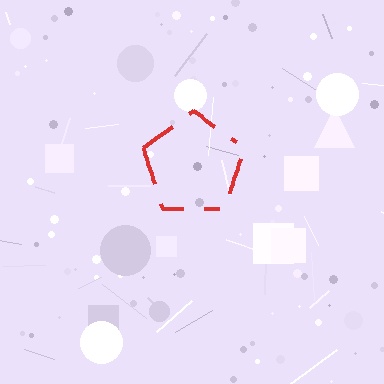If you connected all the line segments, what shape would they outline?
They would outline a pentagon.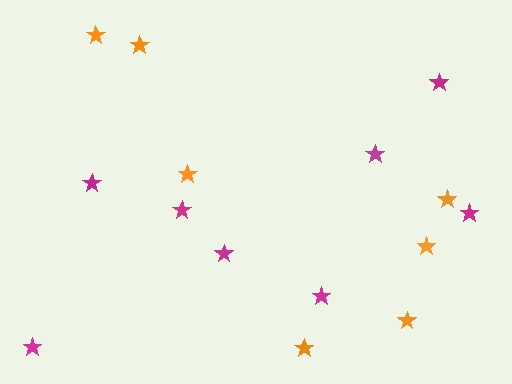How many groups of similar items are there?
There are 2 groups: one group of orange stars (7) and one group of magenta stars (8).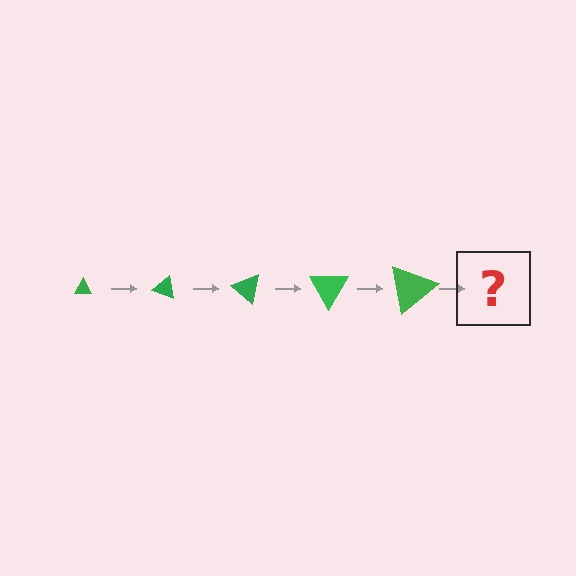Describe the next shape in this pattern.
It should be a triangle, larger than the previous one and rotated 100 degrees from the start.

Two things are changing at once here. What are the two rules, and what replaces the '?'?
The two rules are that the triangle grows larger each step and it rotates 20 degrees each step. The '?' should be a triangle, larger than the previous one and rotated 100 degrees from the start.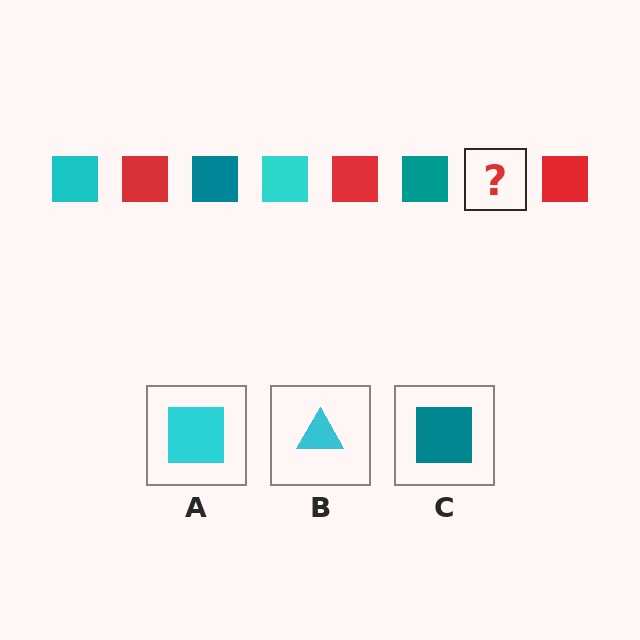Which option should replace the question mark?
Option A.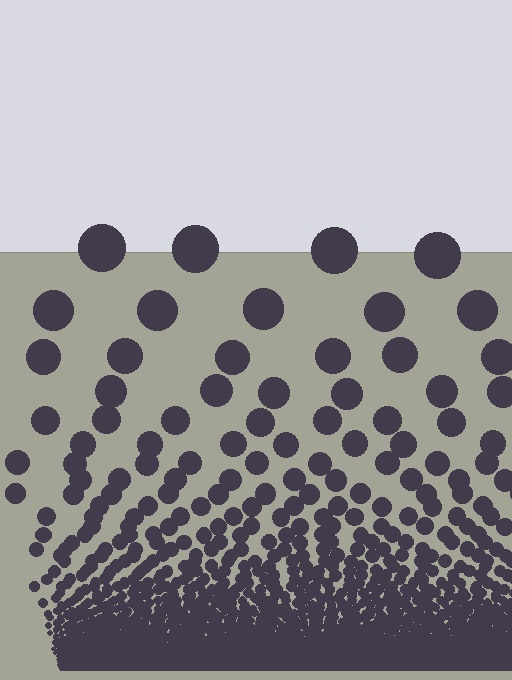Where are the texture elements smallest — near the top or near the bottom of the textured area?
Near the bottom.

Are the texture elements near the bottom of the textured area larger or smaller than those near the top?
Smaller. The gradient is inverted — elements near the bottom are smaller and denser.